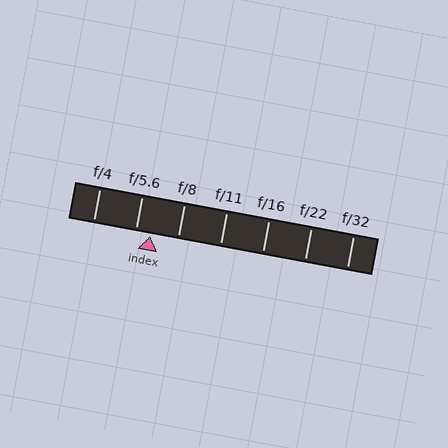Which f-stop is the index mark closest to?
The index mark is closest to f/5.6.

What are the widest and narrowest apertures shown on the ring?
The widest aperture shown is f/4 and the narrowest is f/32.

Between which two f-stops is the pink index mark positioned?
The index mark is between f/5.6 and f/8.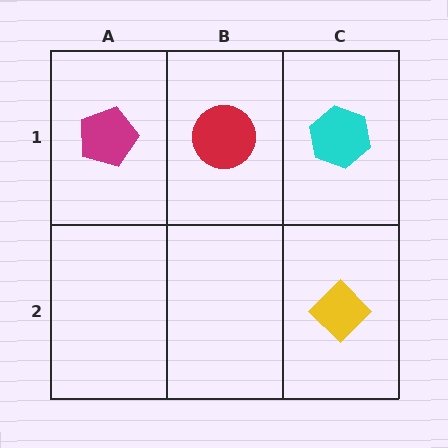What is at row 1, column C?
A cyan hexagon.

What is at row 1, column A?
A magenta pentagon.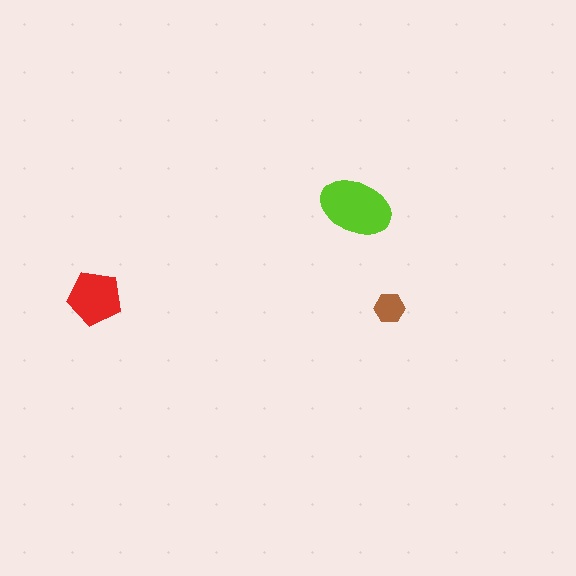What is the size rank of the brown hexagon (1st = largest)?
3rd.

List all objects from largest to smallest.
The lime ellipse, the red pentagon, the brown hexagon.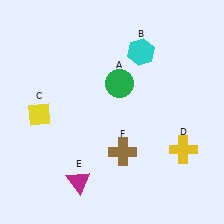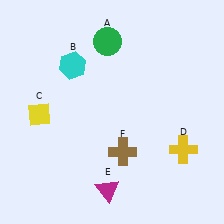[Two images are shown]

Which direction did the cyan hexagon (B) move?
The cyan hexagon (B) moved left.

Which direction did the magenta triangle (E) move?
The magenta triangle (E) moved right.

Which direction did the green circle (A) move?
The green circle (A) moved up.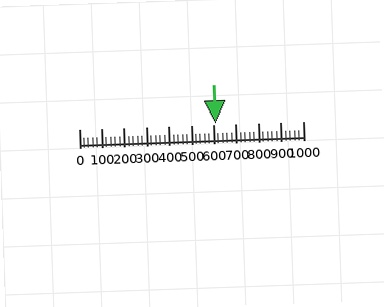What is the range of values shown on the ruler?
The ruler shows values from 0 to 1000.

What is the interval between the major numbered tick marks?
The major tick marks are spaced 100 units apart.